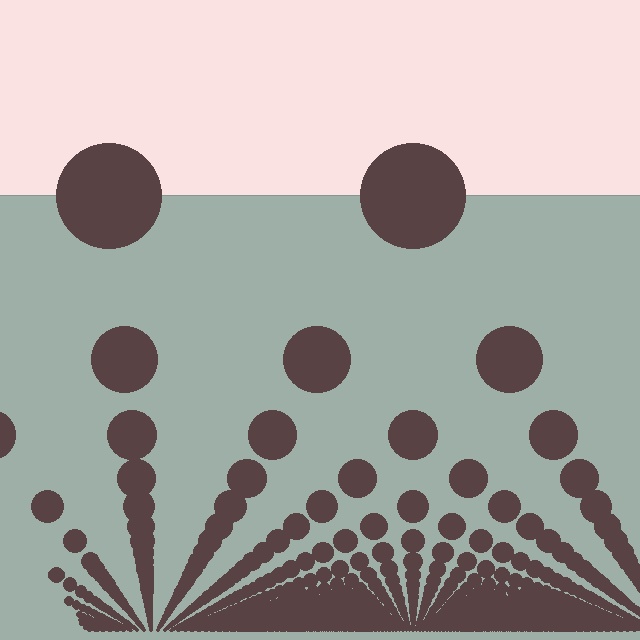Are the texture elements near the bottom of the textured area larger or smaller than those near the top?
Smaller. The gradient is inverted — elements near the bottom are smaller and denser.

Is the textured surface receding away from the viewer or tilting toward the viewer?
The surface appears to tilt toward the viewer. Texture elements get larger and sparser toward the top.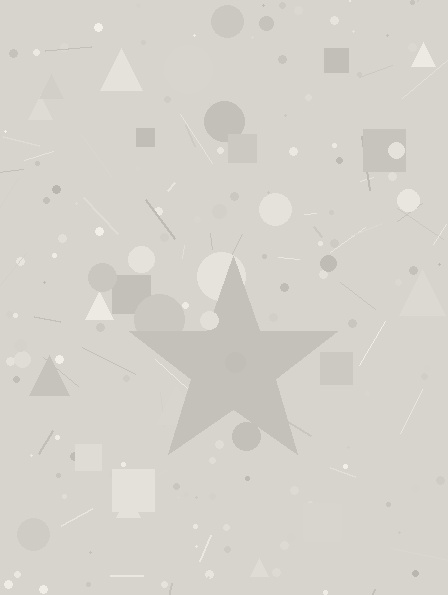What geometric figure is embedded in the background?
A star is embedded in the background.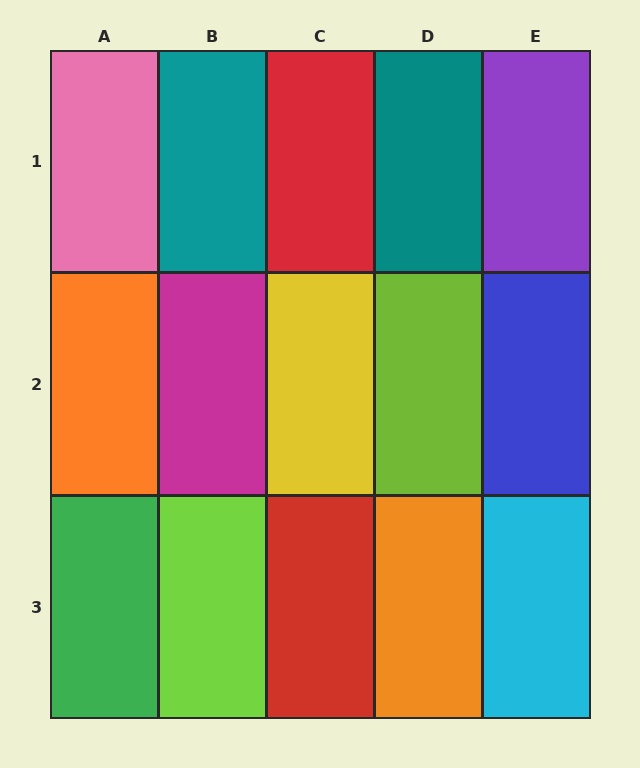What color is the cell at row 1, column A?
Pink.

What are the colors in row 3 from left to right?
Green, lime, red, orange, cyan.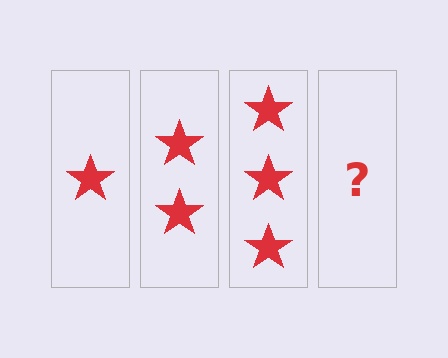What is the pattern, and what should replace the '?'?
The pattern is that each step adds one more star. The '?' should be 4 stars.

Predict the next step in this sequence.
The next step is 4 stars.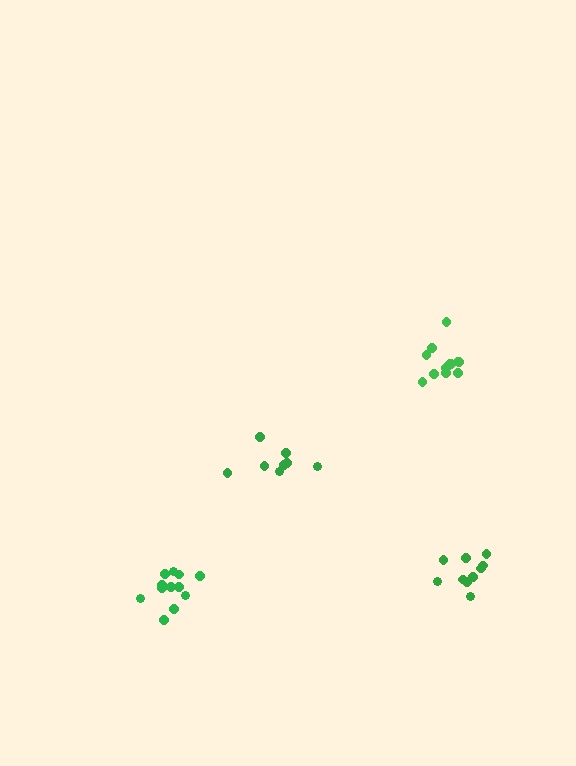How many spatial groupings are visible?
There are 4 spatial groupings.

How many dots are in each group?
Group 1: 8 dots, Group 2: 12 dots, Group 3: 10 dots, Group 4: 12 dots (42 total).